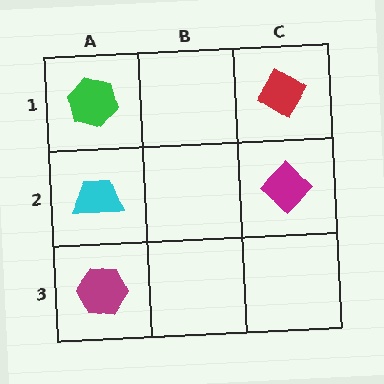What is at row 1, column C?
A red diamond.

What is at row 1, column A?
A green hexagon.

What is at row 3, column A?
A magenta hexagon.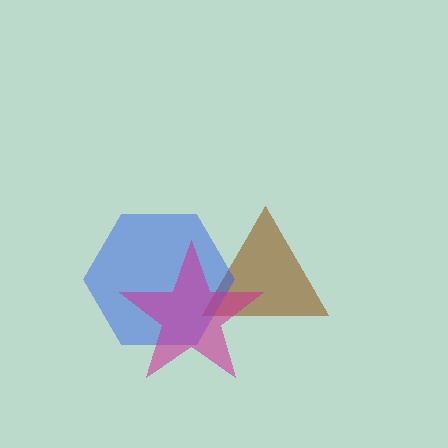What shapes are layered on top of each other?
The layered shapes are: a brown triangle, a blue hexagon, a magenta star.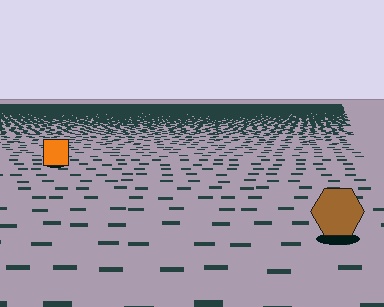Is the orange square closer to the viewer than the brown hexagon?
No. The brown hexagon is closer — you can tell from the texture gradient: the ground texture is coarser near it.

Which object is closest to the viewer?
The brown hexagon is closest. The texture marks near it are larger and more spread out.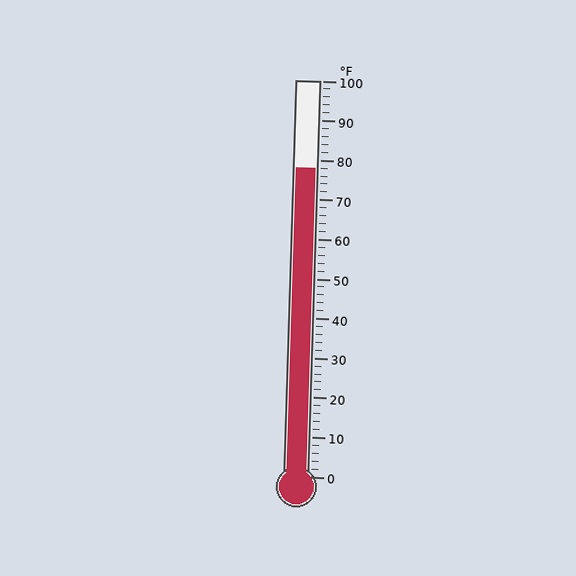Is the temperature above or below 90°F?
The temperature is below 90°F.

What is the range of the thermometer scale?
The thermometer scale ranges from 0°F to 100°F.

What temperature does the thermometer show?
The thermometer shows approximately 78°F.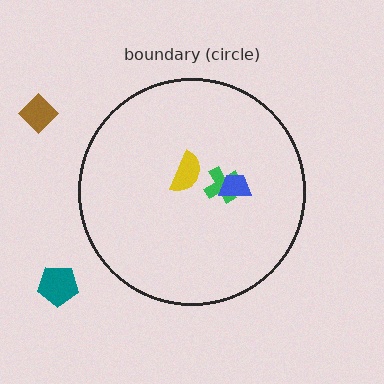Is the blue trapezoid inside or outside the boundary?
Inside.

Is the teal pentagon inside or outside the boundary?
Outside.